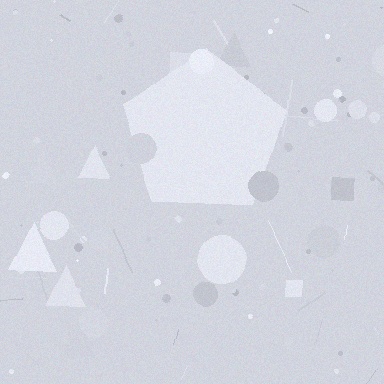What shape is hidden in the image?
A pentagon is hidden in the image.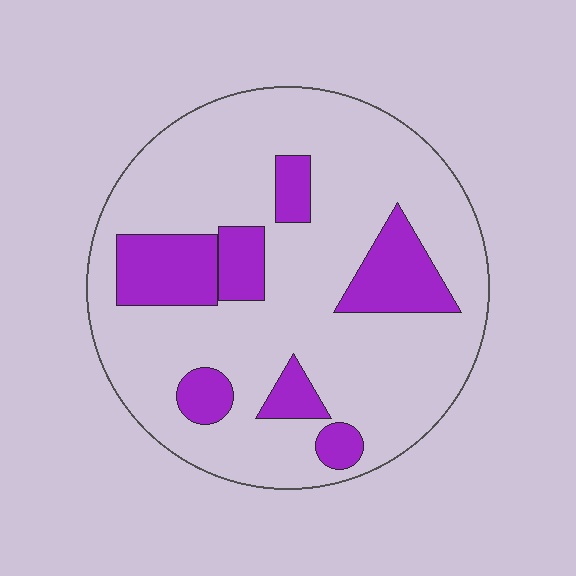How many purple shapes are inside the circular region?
7.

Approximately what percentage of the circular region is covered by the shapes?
Approximately 20%.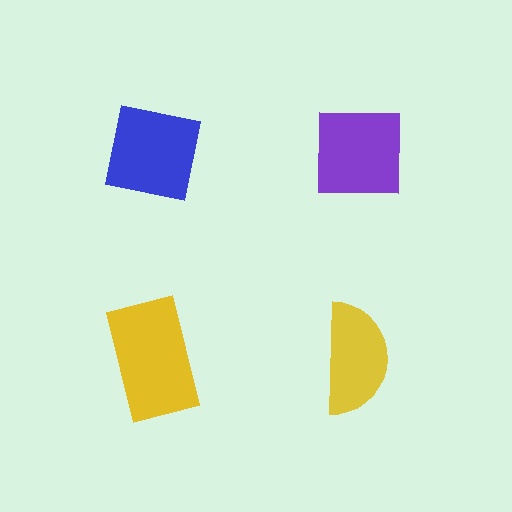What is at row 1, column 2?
A purple square.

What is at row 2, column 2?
A yellow semicircle.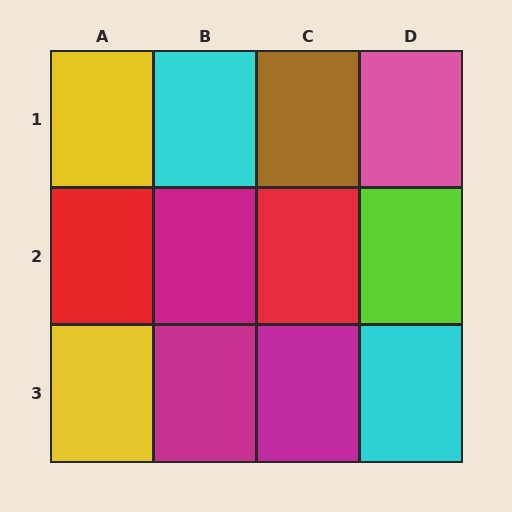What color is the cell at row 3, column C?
Magenta.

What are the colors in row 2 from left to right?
Red, magenta, red, lime.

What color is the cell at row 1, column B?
Cyan.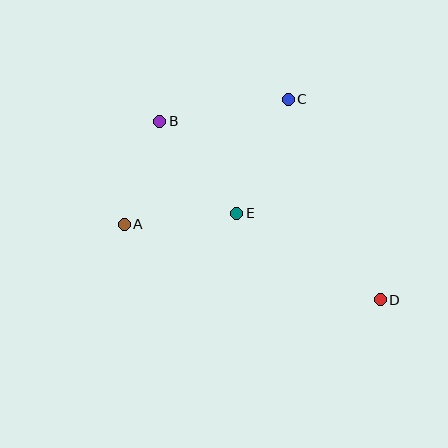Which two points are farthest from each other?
Points B and D are farthest from each other.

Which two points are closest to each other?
Points A and B are closest to each other.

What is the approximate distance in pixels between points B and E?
The distance between B and E is approximately 120 pixels.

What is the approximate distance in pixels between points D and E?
The distance between D and E is approximately 168 pixels.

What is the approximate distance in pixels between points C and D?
The distance between C and D is approximately 221 pixels.